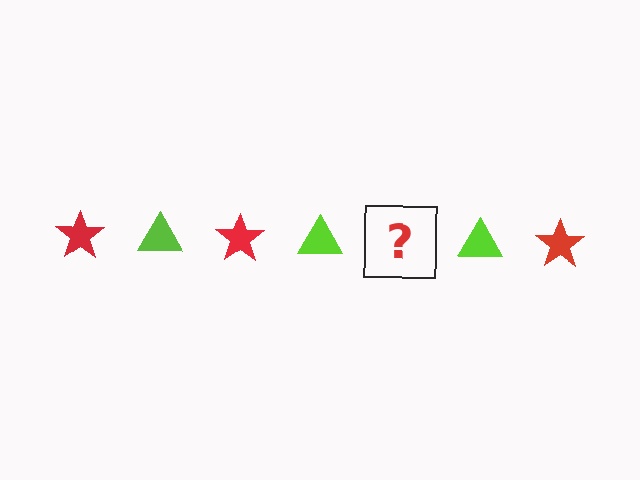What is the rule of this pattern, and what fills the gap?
The rule is that the pattern alternates between red star and lime triangle. The gap should be filled with a red star.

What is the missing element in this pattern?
The missing element is a red star.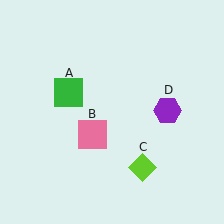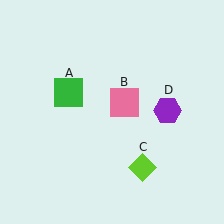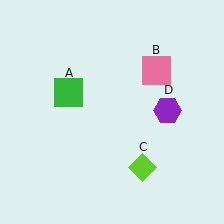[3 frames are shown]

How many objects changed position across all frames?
1 object changed position: pink square (object B).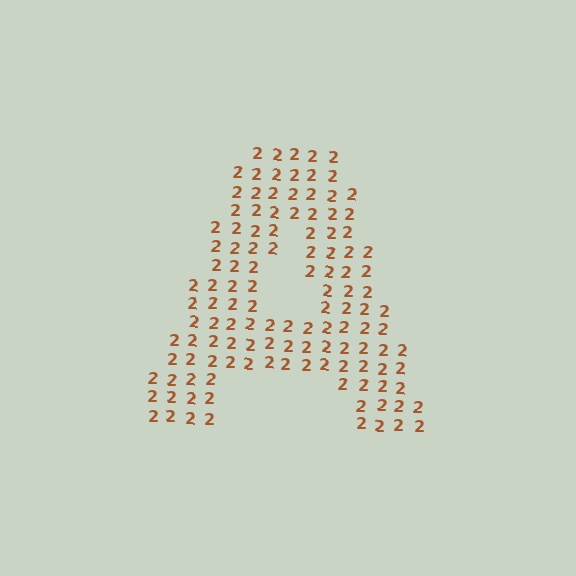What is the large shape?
The large shape is the letter A.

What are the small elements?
The small elements are digit 2's.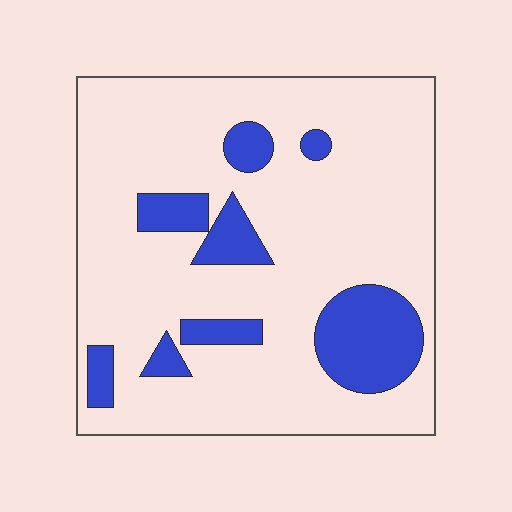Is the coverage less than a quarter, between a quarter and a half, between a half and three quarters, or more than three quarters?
Less than a quarter.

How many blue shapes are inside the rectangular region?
8.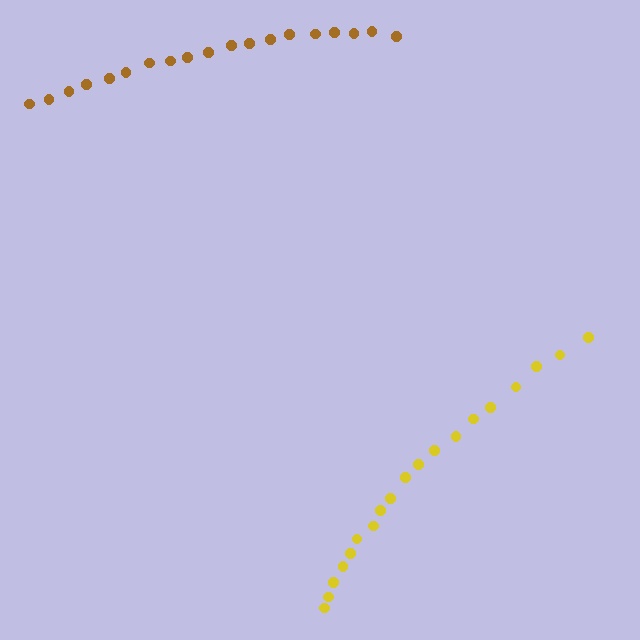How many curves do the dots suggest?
There are 2 distinct paths.